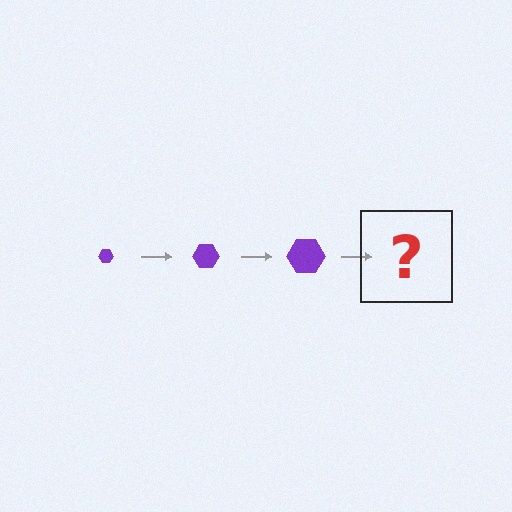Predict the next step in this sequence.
The next step is a purple hexagon, larger than the previous one.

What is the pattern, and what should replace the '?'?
The pattern is that the hexagon gets progressively larger each step. The '?' should be a purple hexagon, larger than the previous one.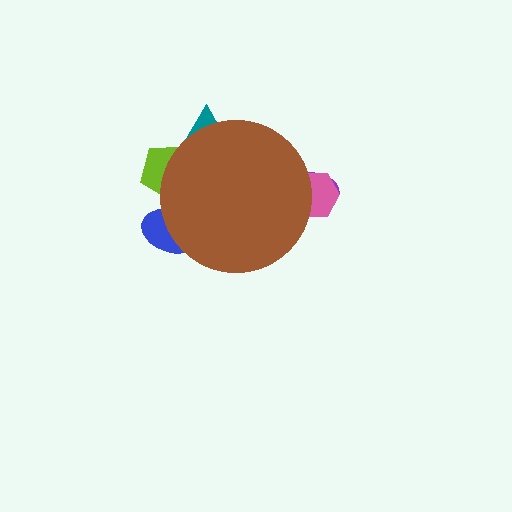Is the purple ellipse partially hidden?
Yes, the purple ellipse is partially hidden behind the brown circle.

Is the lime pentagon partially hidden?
Yes, the lime pentagon is partially hidden behind the brown circle.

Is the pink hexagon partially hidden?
Yes, the pink hexagon is partially hidden behind the brown circle.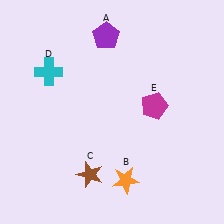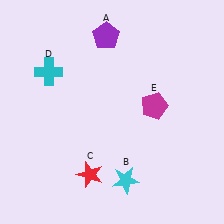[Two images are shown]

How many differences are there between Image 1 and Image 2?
There are 2 differences between the two images.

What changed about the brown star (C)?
In Image 1, C is brown. In Image 2, it changed to red.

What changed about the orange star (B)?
In Image 1, B is orange. In Image 2, it changed to cyan.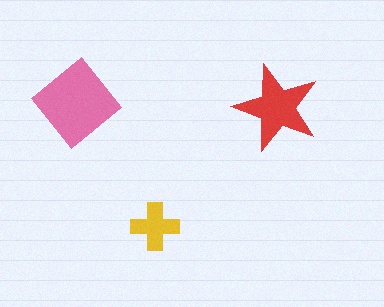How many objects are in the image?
There are 3 objects in the image.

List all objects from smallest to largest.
The yellow cross, the red star, the pink diamond.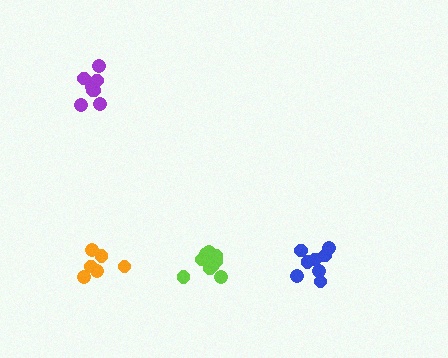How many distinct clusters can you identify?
There are 4 distinct clusters.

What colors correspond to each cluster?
The clusters are colored: purple, lime, orange, blue.